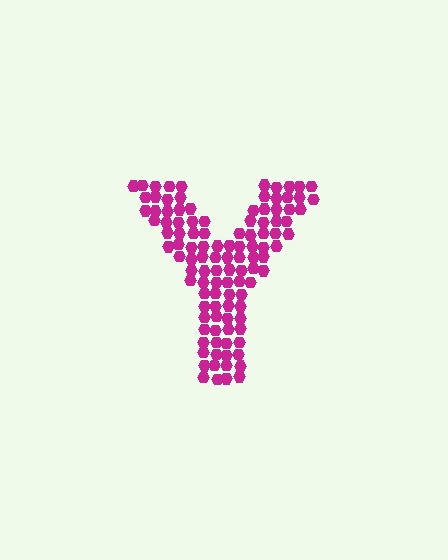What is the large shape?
The large shape is the letter Y.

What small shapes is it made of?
It is made of small hexagons.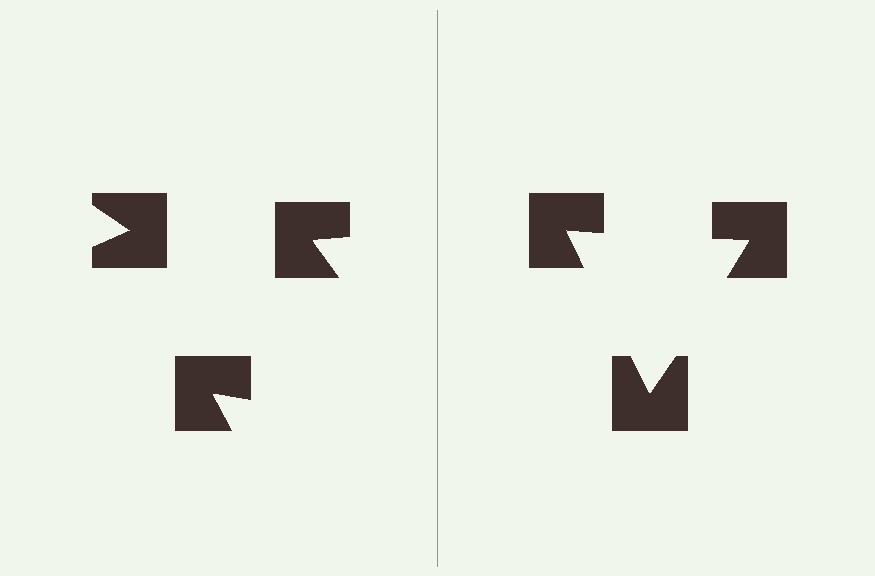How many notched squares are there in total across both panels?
6 — 3 on each side.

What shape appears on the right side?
An illusory triangle.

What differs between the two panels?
The notched squares are positioned identically on both sides; only the wedge orientations differ. On the right they align to a triangle; on the left they are misaligned.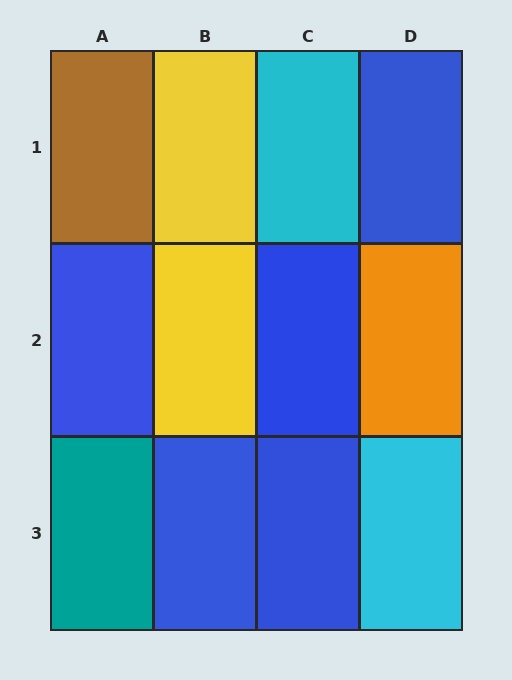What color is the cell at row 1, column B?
Yellow.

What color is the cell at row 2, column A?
Blue.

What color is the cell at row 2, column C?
Blue.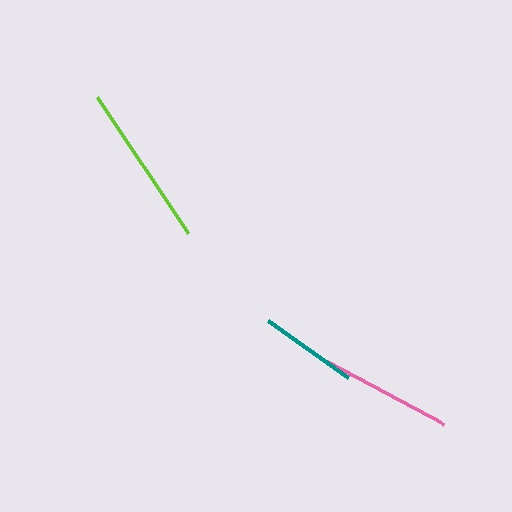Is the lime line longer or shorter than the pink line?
The lime line is longer than the pink line.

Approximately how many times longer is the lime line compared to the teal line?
The lime line is approximately 1.7 times the length of the teal line.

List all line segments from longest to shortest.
From longest to shortest: lime, pink, teal.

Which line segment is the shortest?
The teal line is the shortest at approximately 99 pixels.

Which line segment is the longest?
The lime line is the longest at approximately 163 pixels.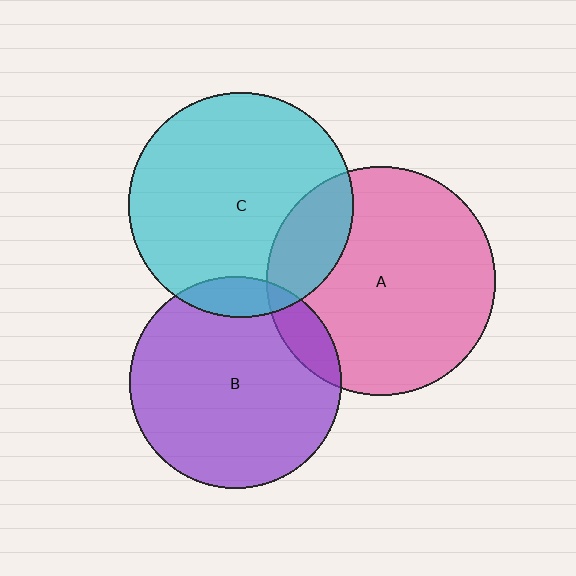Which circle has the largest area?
Circle A (pink).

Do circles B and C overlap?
Yes.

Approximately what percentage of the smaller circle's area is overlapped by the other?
Approximately 10%.